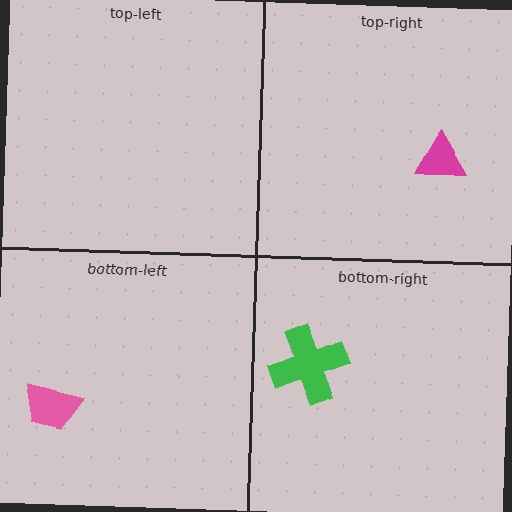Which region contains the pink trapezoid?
The bottom-left region.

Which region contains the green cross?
The bottom-right region.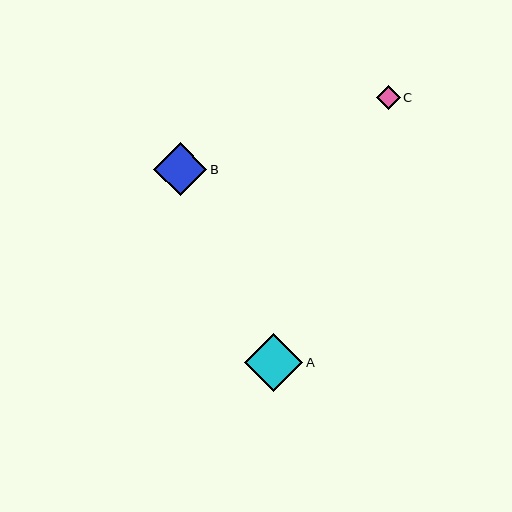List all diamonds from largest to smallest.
From largest to smallest: A, B, C.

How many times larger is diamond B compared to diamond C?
Diamond B is approximately 2.2 times the size of diamond C.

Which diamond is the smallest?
Diamond C is the smallest with a size of approximately 24 pixels.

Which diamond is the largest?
Diamond A is the largest with a size of approximately 58 pixels.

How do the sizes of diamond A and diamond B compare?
Diamond A and diamond B are approximately the same size.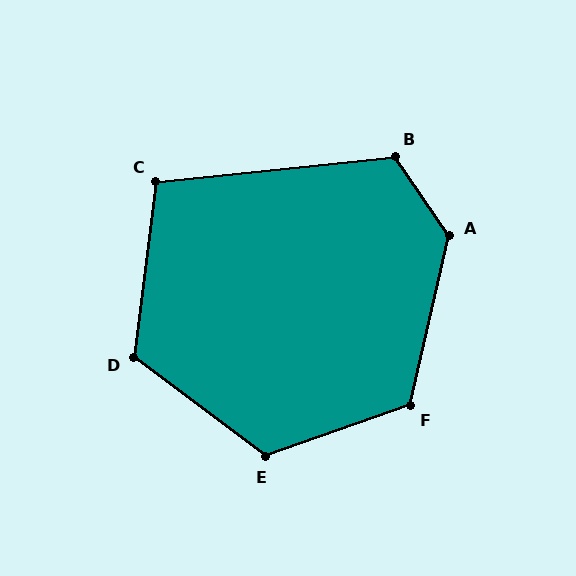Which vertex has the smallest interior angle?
C, at approximately 103 degrees.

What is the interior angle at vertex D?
Approximately 119 degrees (obtuse).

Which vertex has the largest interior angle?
A, at approximately 133 degrees.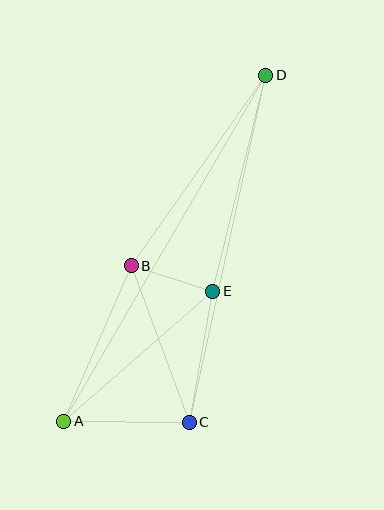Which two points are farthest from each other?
Points A and D are farthest from each other.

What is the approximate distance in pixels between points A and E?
The distance between A and E is approximately 197 pixels.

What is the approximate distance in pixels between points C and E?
The distance between C and E is approximately 133 pixels.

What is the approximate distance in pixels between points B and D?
The distance between B and D is approximately 233 pixels.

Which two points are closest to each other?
Points B and E are closest to each other.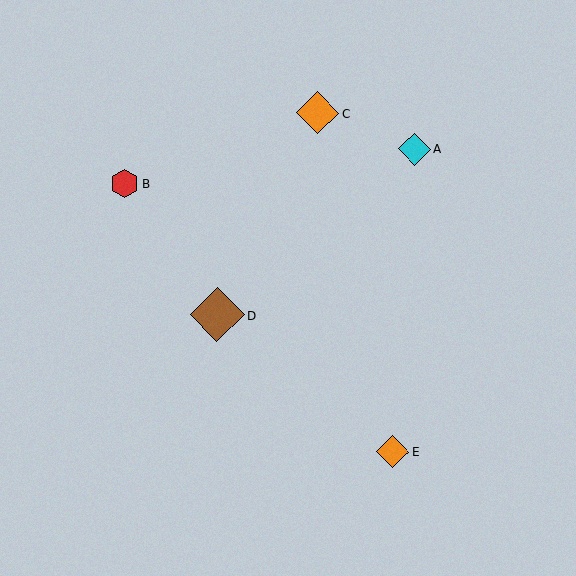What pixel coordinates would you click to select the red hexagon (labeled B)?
Click at (125, 183) to select the red hexagon B.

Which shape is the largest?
The brown diamond (labeled D) is the largest.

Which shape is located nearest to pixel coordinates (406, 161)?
The cyan diamond (labeled A) at (414, 149) is nearest to that location.